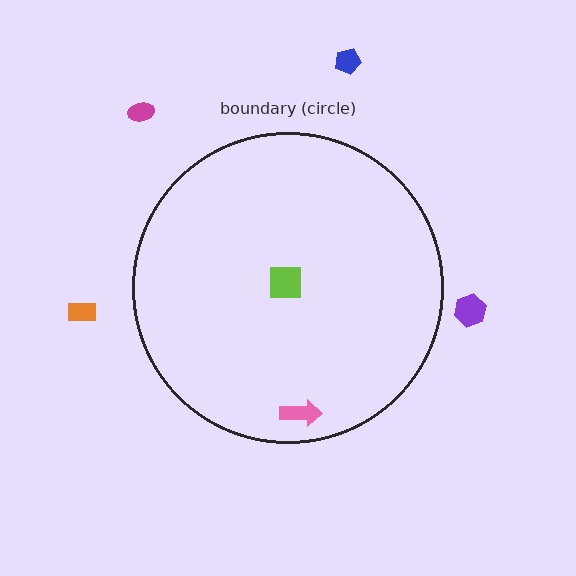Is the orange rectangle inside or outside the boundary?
Outside.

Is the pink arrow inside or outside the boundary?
Inside.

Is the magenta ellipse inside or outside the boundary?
Outside.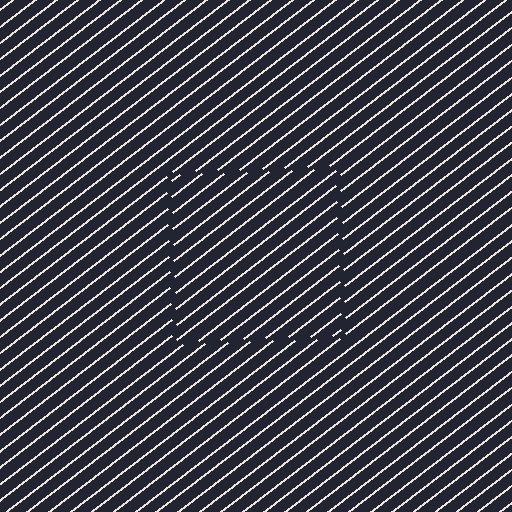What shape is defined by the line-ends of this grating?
An illusory square. The interior of the shape contains the same grating, shifted by half a period — the contour is defined by the phase discontinuity where line-ends from the inner and outer gratings abut.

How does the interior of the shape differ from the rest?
The interior of the shape contains the same grating, shifted by half a period — the contour is defined by the phase discontinuity where line-ends from the inner and outer gratings abut.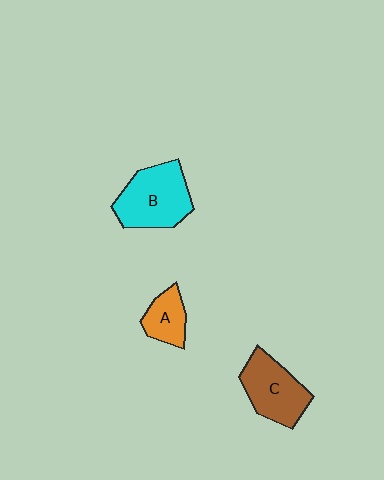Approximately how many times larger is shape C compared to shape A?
Approximately 1.8 times.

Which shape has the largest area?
Shape B (cyan).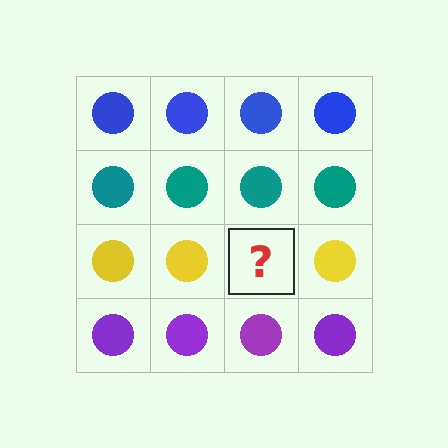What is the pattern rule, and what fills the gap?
The rule is that each row has a consistent color. The gap should be filled with a yellow circle.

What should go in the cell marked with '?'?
The missing cell should contain a yellow circle.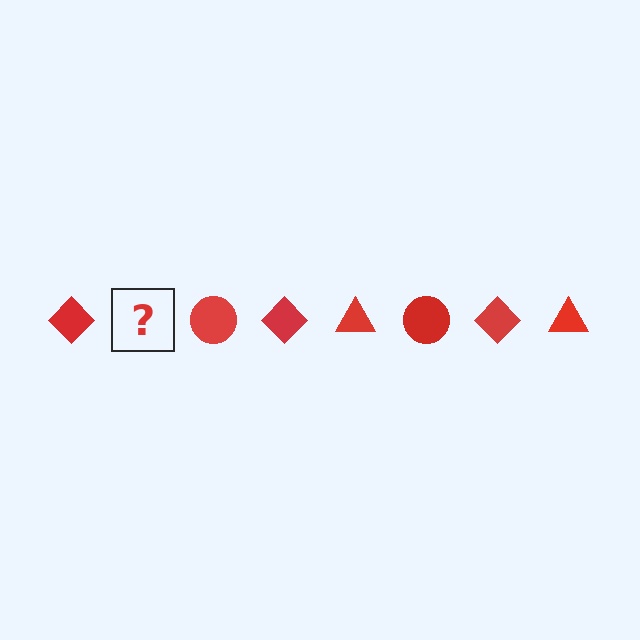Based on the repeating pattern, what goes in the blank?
The blank should be a red triangle.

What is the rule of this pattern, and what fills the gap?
The rule is that the pattern cycles through diamond, triangle, circle shapes in red. The gap should be filled with a red triangle.